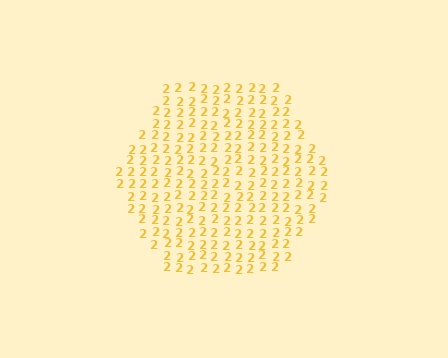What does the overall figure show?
The overall figure shows a hexagon.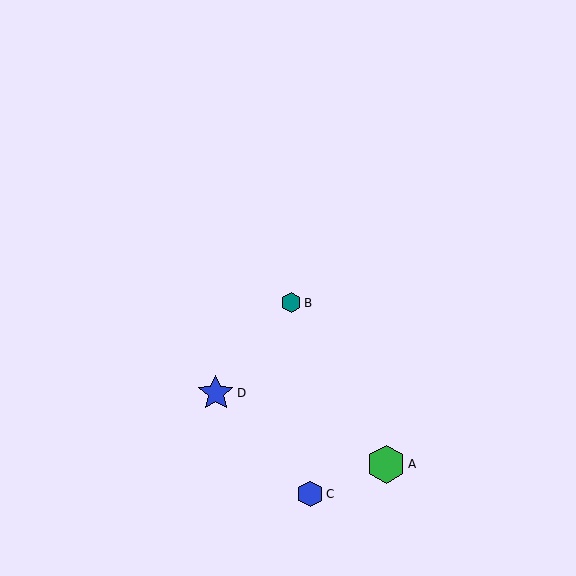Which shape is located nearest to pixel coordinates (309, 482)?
The blue hexagon (labeled C) at (310, 494) is nearest to that location.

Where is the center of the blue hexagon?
The center of the blue hexagon is at (310, 494).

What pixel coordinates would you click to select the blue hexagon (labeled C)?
Click at (310, 494) to select the blue hexagon C.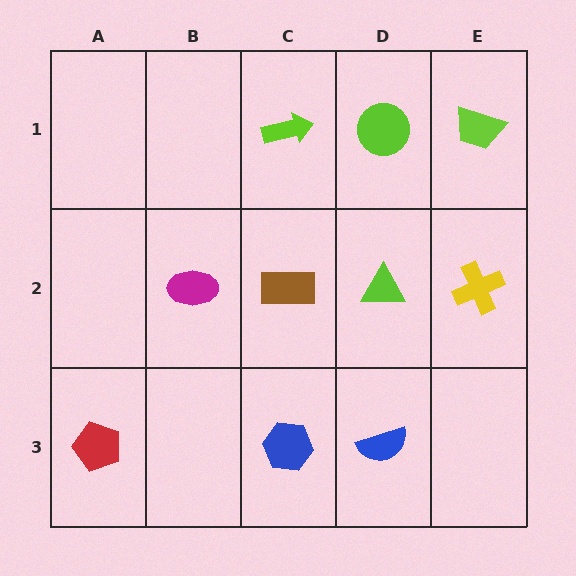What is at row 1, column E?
A lime trapezoid.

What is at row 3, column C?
A blue hexagon.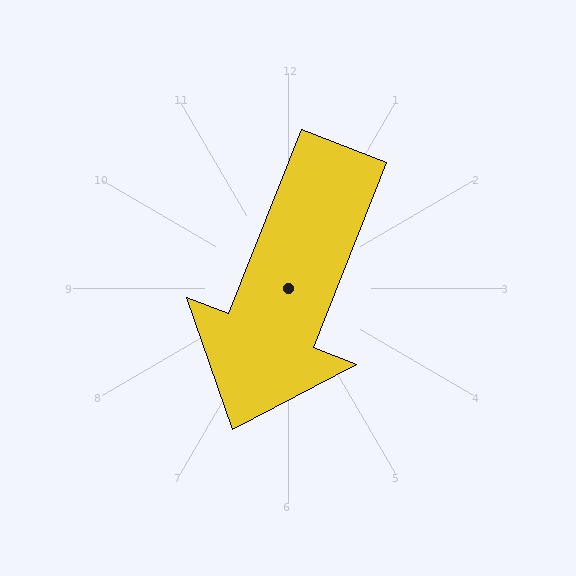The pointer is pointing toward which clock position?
Roughly 7 o'clock.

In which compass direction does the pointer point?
South.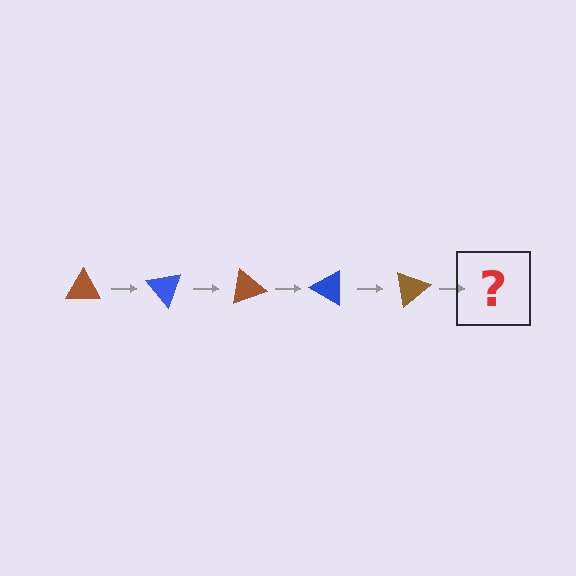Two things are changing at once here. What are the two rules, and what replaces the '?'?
The two rules are that it rotates 50 degrees each step and the color cycles through brown and blue. The '?' should be a blue triangle, rotated 250 degrees from the start.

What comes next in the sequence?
The next element should be a blue triangle, rotated 250 degrees from the start.